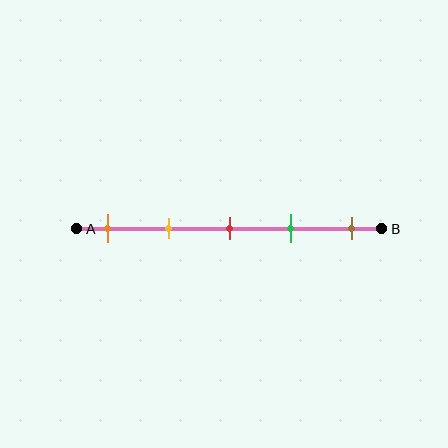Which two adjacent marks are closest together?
The red and green marks are the closest adjacent pair.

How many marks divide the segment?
There are 5 marks dividing the segment.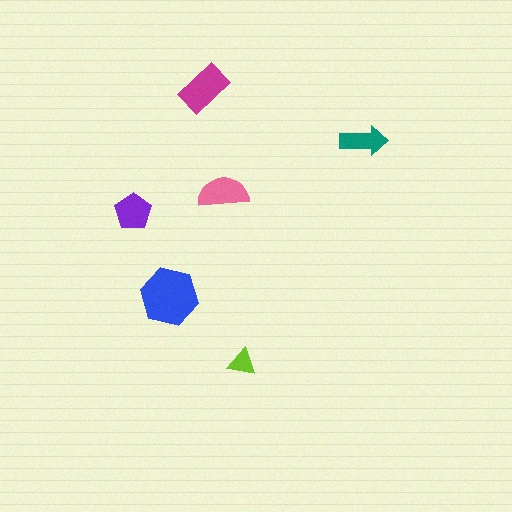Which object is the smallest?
The lime triangle.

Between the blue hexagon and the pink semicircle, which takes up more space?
The blue hexagon.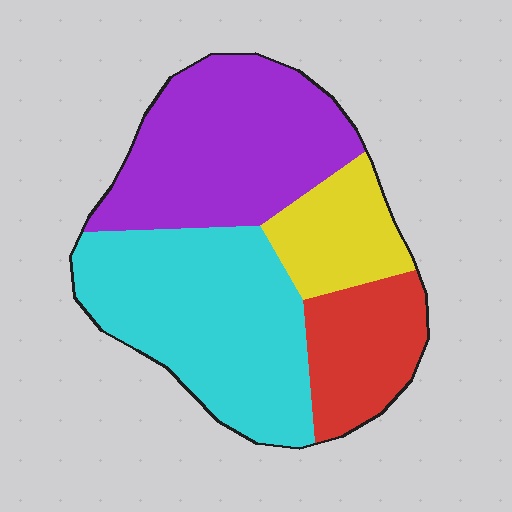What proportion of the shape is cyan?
Cyan covers roughly 35% of the shape.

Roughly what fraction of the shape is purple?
Purple covers about 35% of the shape.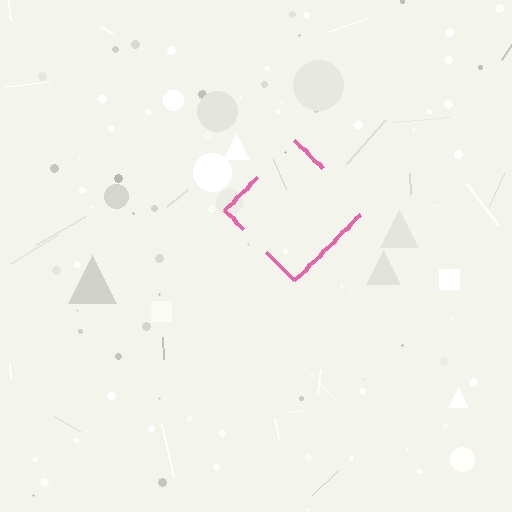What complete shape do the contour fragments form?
The contour fragments form a diamond.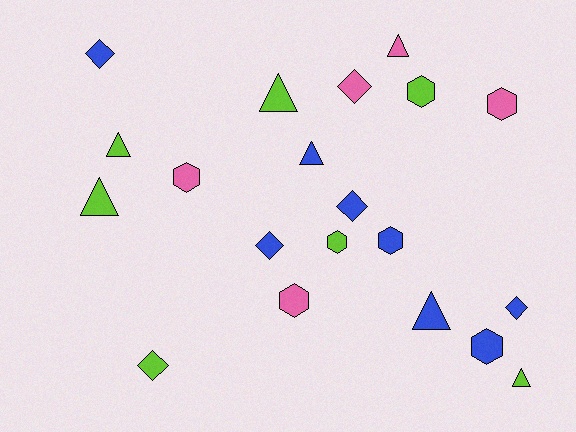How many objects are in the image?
There are 20 objects.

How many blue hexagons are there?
There are 2 blue hexagons.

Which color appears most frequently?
Blue, with 8 objects.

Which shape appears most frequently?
Triangle, with 7 objects.